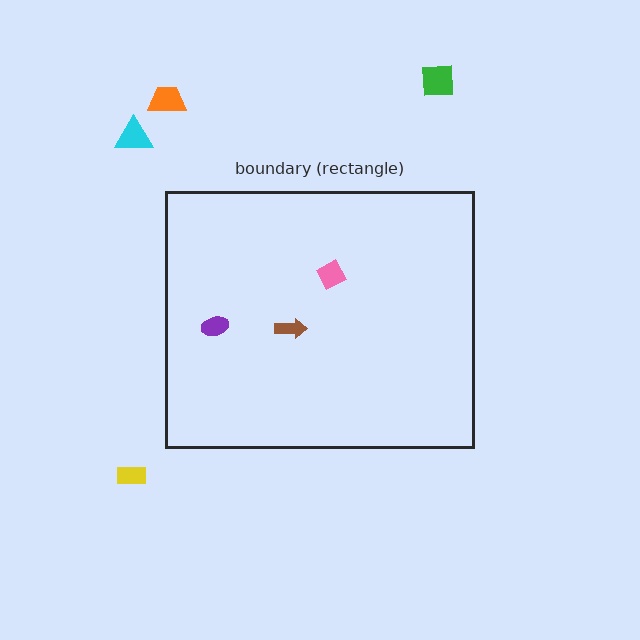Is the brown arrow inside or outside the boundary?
Inside.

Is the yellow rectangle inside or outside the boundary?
Outside.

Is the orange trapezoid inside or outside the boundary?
Outside.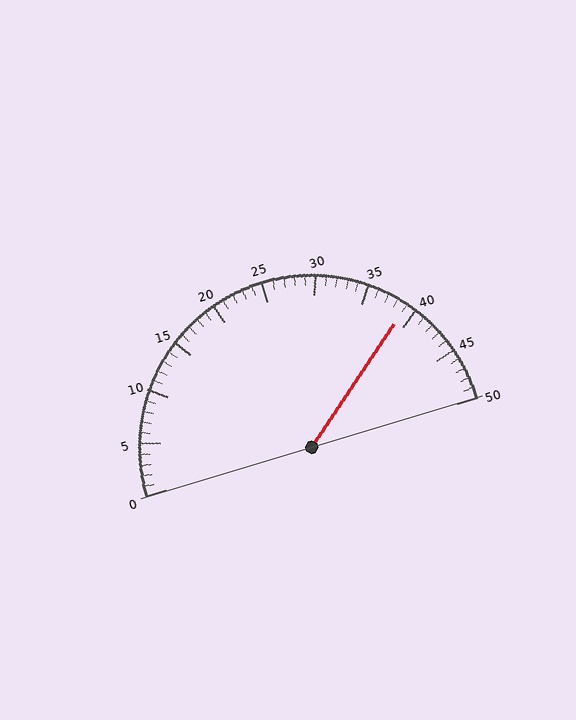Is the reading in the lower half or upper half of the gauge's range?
The reading is in the upper half of the range (0 to 50).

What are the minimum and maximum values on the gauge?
The gauge ranges from 0 to 50.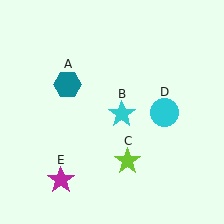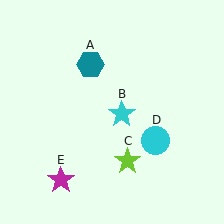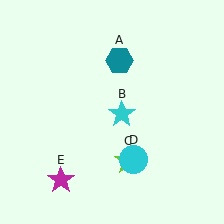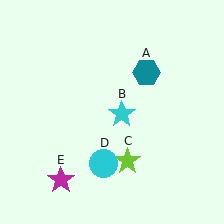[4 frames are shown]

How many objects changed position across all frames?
2 objects changed position: teal hexagon (object A), cyan circle (object D).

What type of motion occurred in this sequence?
The teal hexagon (object A), cyan circle (object D) rotated clockwise around the center of the scene.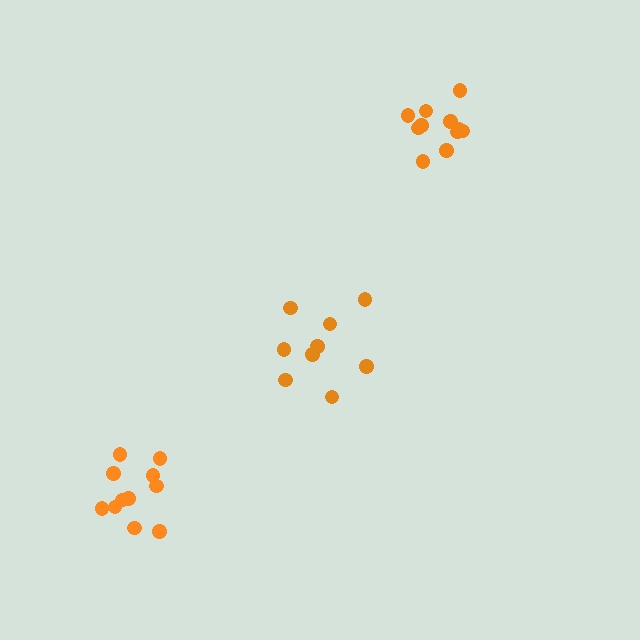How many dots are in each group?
Group 1: 9 dots, Group 2: 11 dots, Group 3: 11 dots (31 total).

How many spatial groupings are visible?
There are 3 spatial groupings.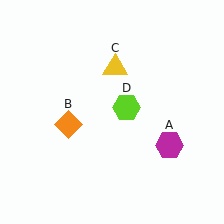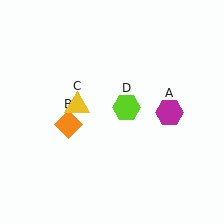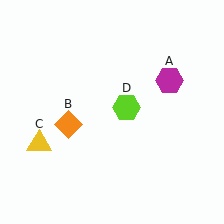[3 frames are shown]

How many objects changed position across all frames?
2 objects changed position: magenta hexagon (object A), yellow triangle (object C).